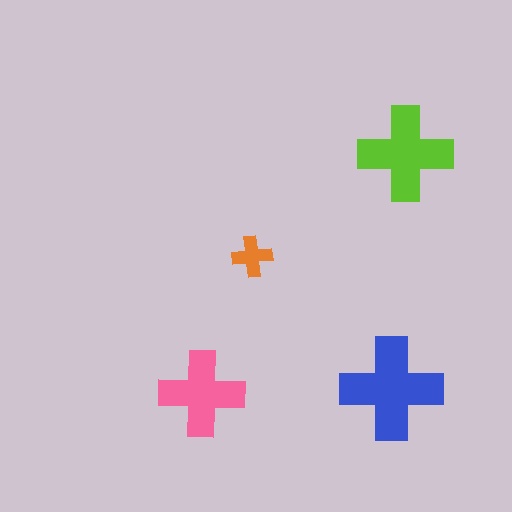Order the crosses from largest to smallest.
the blue one, the lime one, the pink one, the orange one.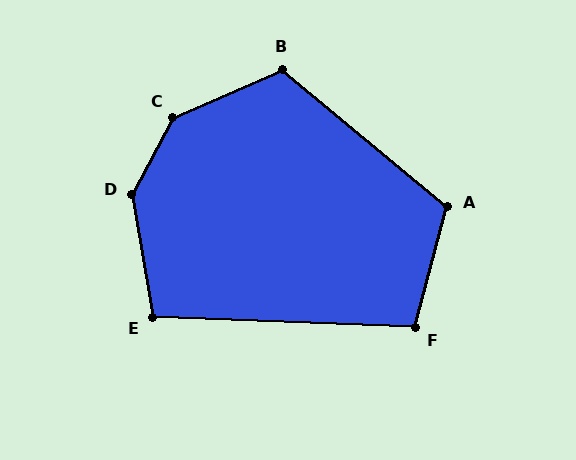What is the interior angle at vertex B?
Approximately 116 degrees (obtuse).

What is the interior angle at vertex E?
Approximately 102 degrees (obtuse).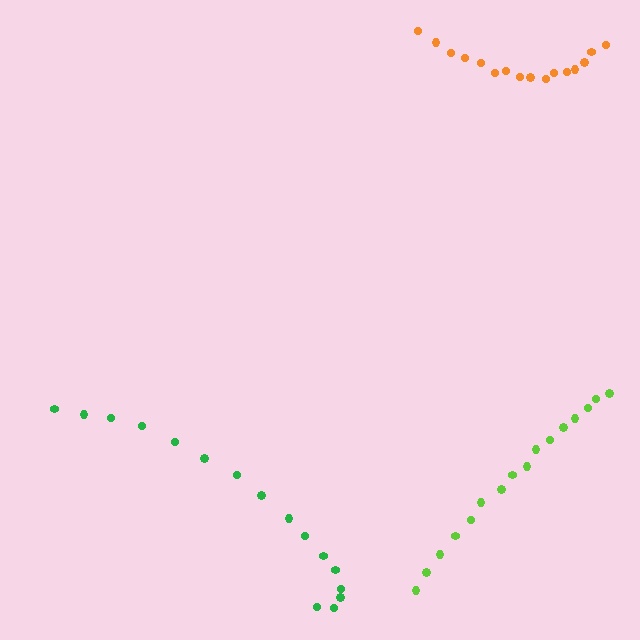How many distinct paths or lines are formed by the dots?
There are 3 distinct paths.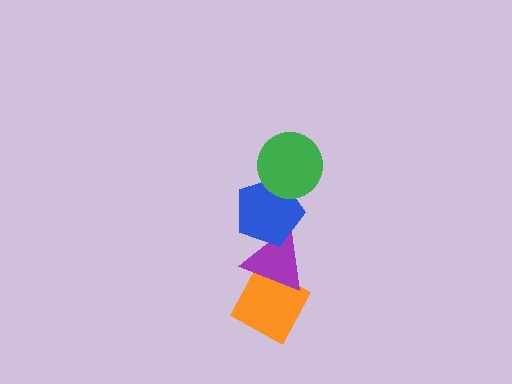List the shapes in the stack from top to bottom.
From top to bottom: the green circle, the blue pentagon, the purple triangle, the orange diamond.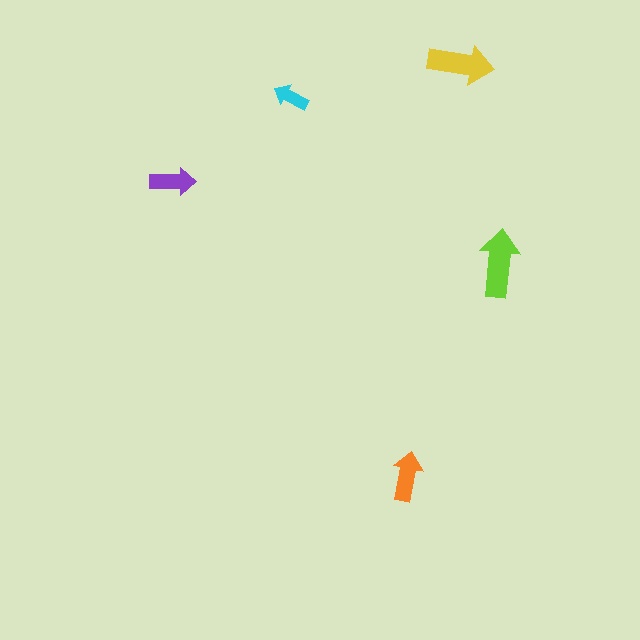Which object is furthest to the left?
The purple arrow is leftmost.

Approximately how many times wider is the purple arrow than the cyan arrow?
About 1.5 times wider.